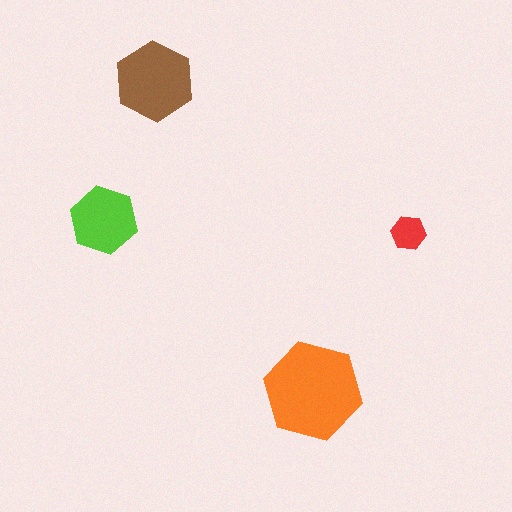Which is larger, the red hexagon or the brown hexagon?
The brown one.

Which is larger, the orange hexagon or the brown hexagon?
The orange one.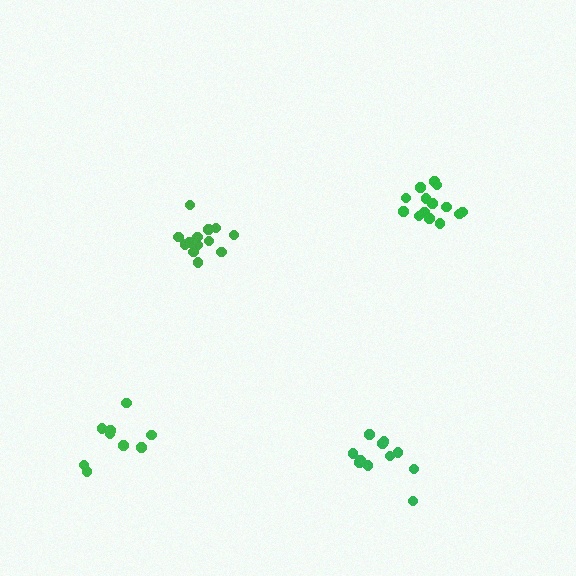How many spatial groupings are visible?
There are 4 spatial groupings.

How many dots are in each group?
Group 1: 13 dots, Group 2: 14 dots, Group 3: 11 dots, Group 4: 9 dots (47 total).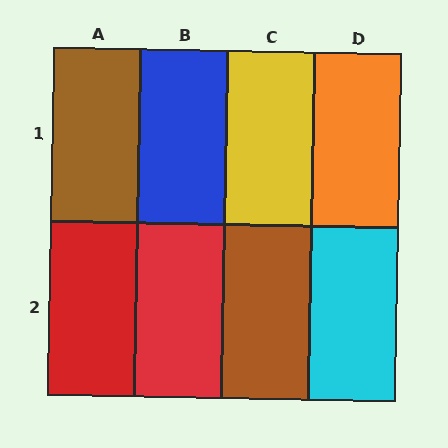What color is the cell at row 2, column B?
Red.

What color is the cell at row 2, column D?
Cyan.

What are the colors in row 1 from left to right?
Brown, blue, yellow, orange.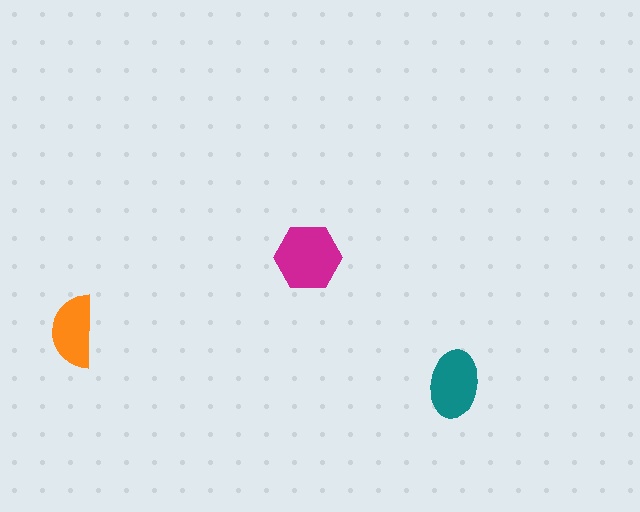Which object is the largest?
The magenta hexagon.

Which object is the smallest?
The orange semicircle.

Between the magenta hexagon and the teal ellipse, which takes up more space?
The magenta hexagon.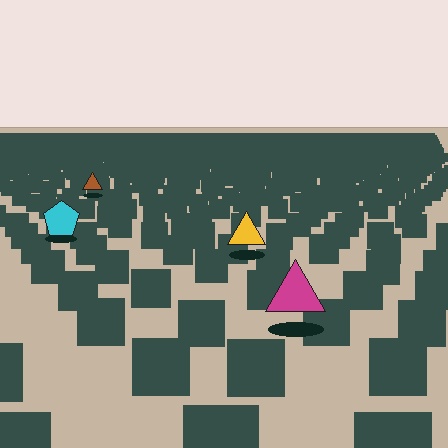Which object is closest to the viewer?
The magenta triangle is closest. The texture marks near it are larger and more spread out.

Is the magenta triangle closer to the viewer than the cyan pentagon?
Yes. The magenta triangle is closer — you can tell from the texture gradient: the ground texture is coarser near it.